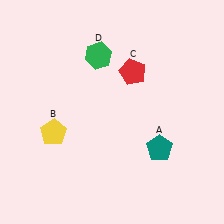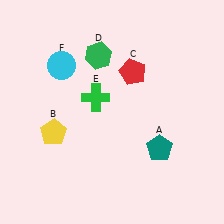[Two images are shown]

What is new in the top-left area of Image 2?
A green cross (E) was added in the top-left area of Image 2.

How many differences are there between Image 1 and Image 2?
There are 2 differences between the two images.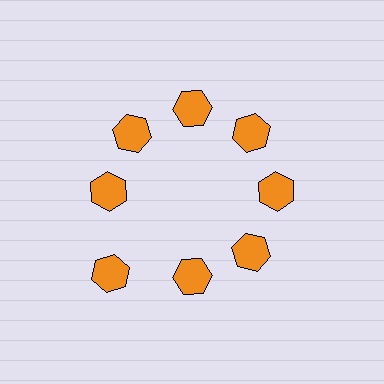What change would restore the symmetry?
The symmetry would be restored by moving it inward, back onto the ring so that all 8 hexagons sit at equal angles and equal distance from the center.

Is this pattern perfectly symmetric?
No. The 8 orange hexagons are arranged in a ring, but one element near the 8 o'clock position is pushed outward from the center, breaking the 8-fold rotational symmetry.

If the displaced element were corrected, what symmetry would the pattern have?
It would have 8-fold rotational symmetry — the pattern would map onto itself every 45 degrees.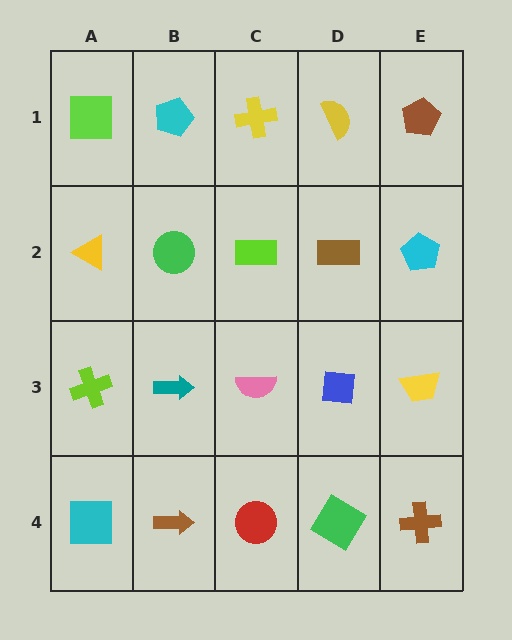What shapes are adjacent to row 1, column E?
A cyan pentagon (row 2, column E), a yellow semicircle (row 1, column D).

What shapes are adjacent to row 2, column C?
A yellow cross (row 1, column C), a pink semicircle (row 3, column C), a green circle (row 2, column B), a brown rectangle (row 2, column D).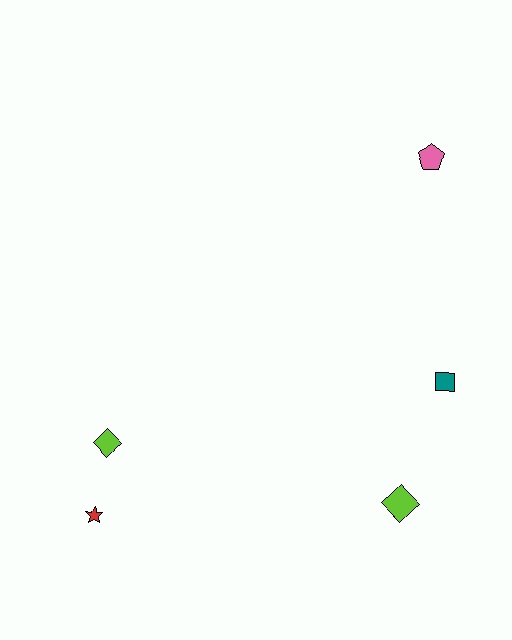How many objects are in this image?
There are 5 objects.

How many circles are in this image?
There are no circles.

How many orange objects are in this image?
There are no orange objects.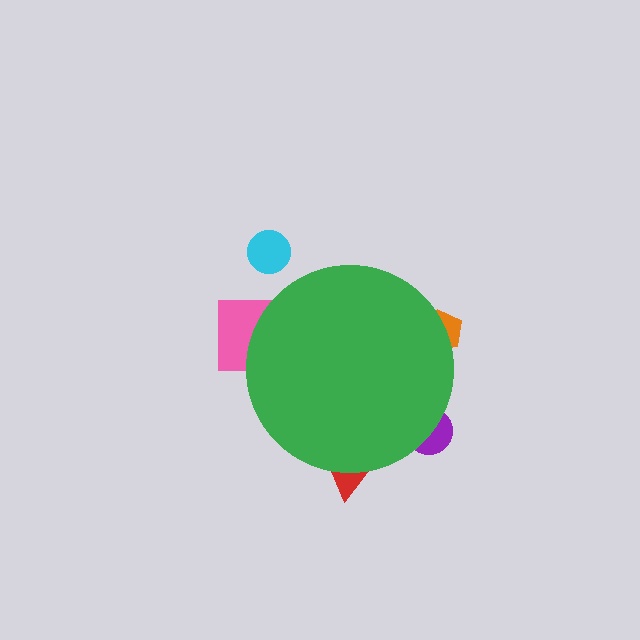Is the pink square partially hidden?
Yes, the pink square is partially hidden behind the green circle.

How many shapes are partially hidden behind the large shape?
4 shapes are partially hidden.